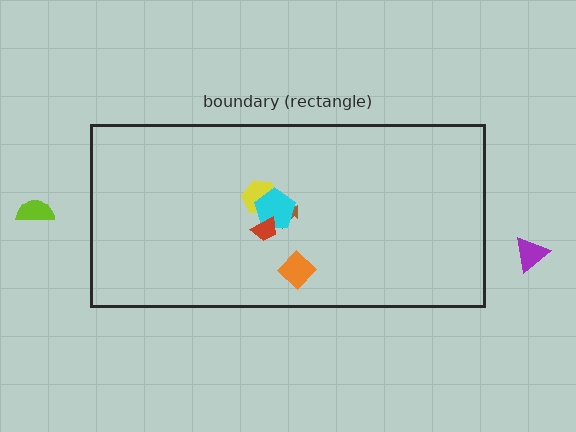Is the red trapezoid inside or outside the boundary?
Inside.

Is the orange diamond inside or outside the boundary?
Inside.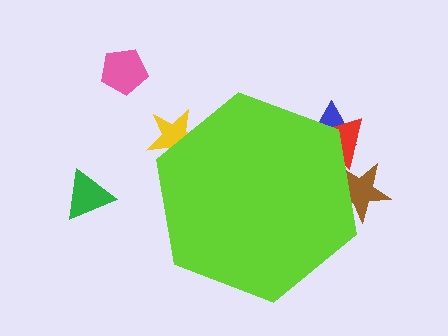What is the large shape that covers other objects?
A lime hexagon.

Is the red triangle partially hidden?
Yes, the red triangle is partially hidden behind the lime hexagon.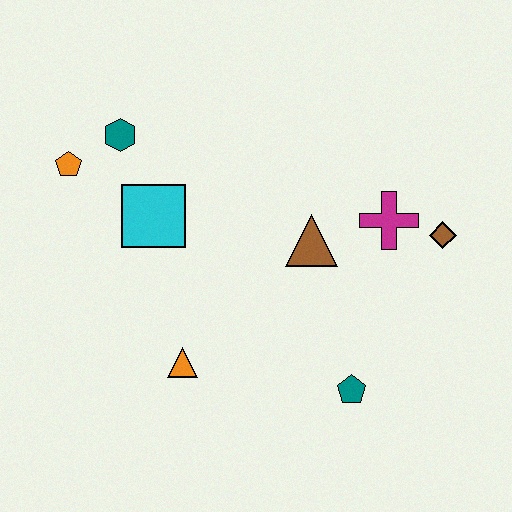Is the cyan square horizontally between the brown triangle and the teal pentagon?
No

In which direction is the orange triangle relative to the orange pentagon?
The orange triangle is below the orange pentagon.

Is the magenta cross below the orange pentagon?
Yes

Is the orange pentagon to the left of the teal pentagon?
Yes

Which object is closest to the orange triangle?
The cyan square is closest to the orange triangle.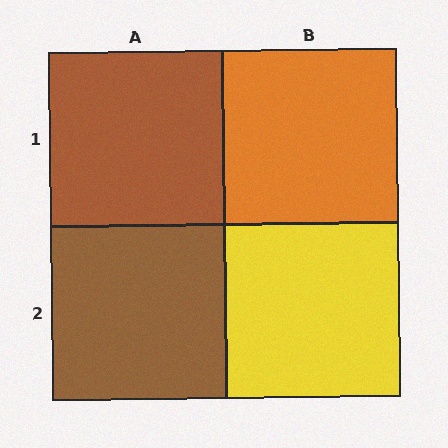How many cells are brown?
2 cells are brown.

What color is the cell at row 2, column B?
Yellow.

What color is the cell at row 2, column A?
Brown.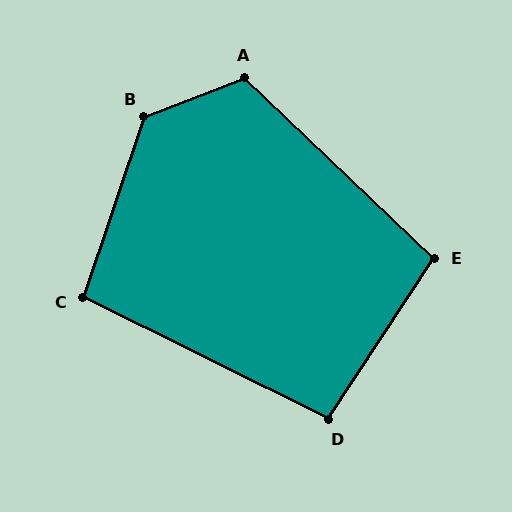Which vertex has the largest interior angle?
B, at approximately 130 degrees.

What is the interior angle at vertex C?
Approximately 98 degrees (obtuse).